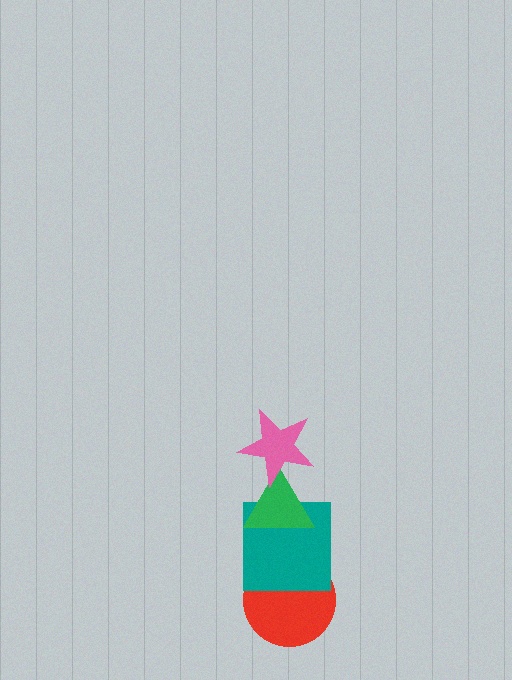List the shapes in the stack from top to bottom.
From top to bottom: the pink star, the green triangle, the teal square, the red circle.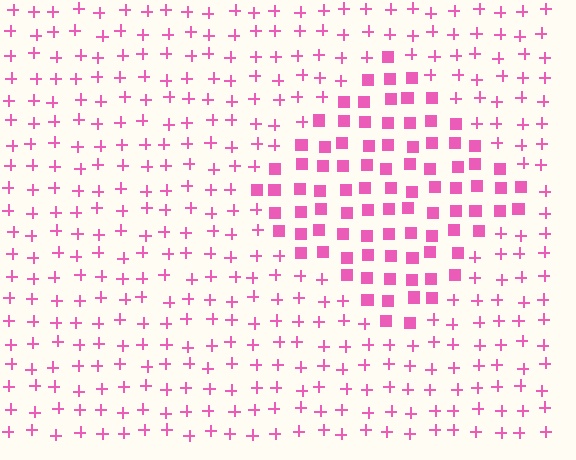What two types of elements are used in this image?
The image uses squares inside the diamond region and plus signs outside it.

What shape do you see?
I see a diamond.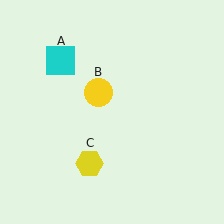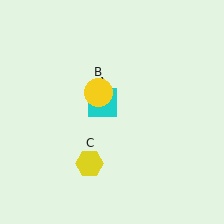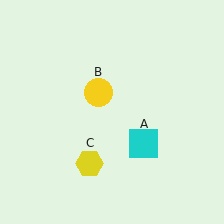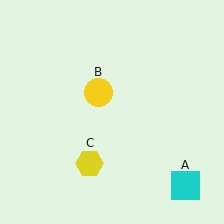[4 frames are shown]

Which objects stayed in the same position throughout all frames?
Yellow circle (object B) and yellow hexagon (object C) remained stationary.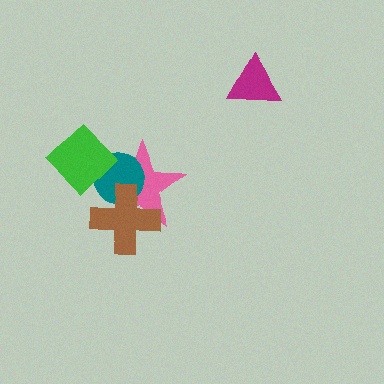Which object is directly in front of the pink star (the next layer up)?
The teal circle is directly in front of the pink star.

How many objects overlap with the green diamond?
2 objects overlap with the green diamond.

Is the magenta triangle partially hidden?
No, no other shape covers it.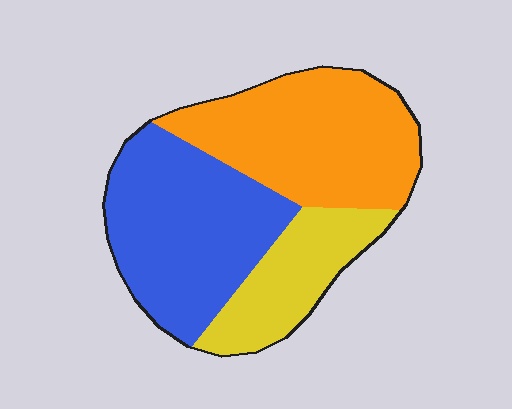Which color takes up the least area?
Yellow, at roughly 20%.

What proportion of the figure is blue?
Blue covers 40% of the figure.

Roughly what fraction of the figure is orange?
Orange covers roughly 40% of the figure.